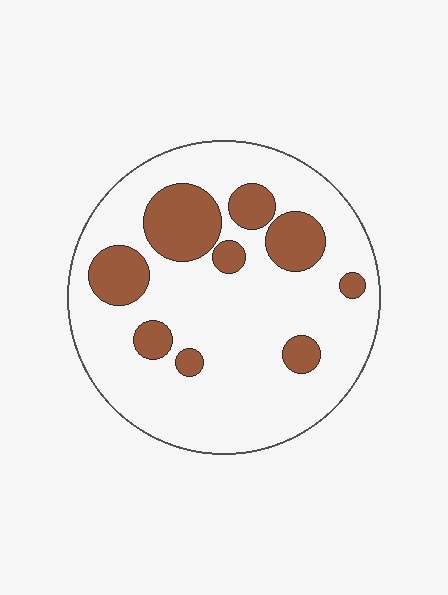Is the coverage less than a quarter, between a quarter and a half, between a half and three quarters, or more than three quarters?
Less than a quarter.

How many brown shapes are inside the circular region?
9.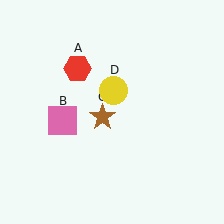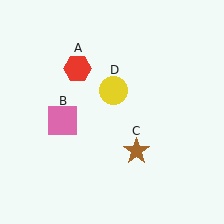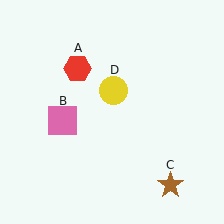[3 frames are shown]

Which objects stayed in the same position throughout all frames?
Red hexagon (object A) and pink square (object B) and yellow circle (object D) remained stationary.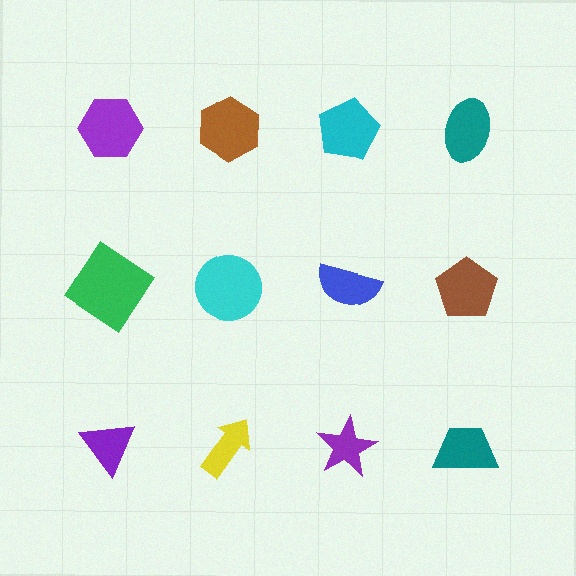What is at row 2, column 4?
A brown pentagon.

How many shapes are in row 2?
4 shapes.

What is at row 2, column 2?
A cyan circle.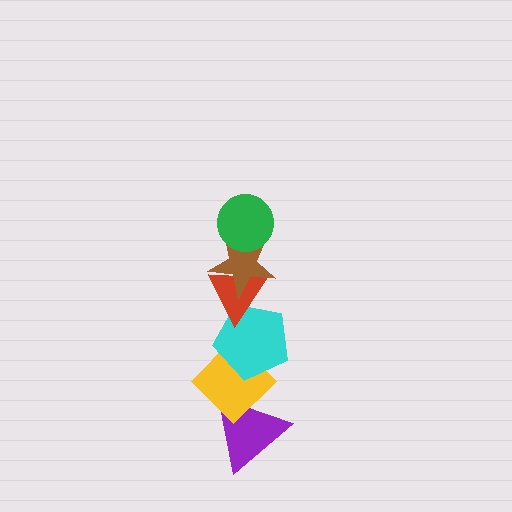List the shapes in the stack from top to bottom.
From top to bottom: the green circle, the brown star, the red triangle, the cyan pentagon, the yellow diamond, the purple triangle.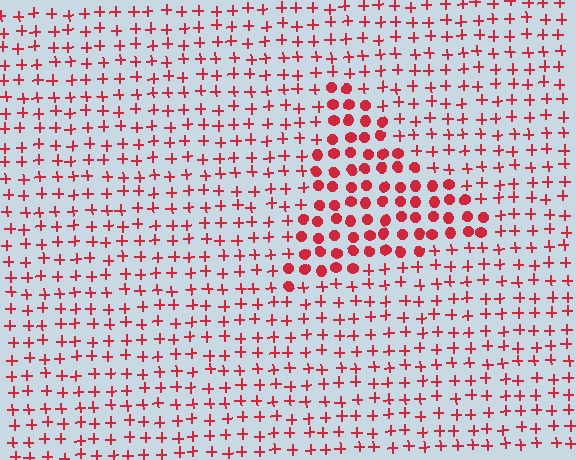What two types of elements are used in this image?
The image uses circles inside the triangle region and plus signs outside it.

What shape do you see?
I see a triangle.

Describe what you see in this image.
The image is filled with small red elements arranged in a uniform grid. A triangle-shaped region contains circles, while the surrounding area contains plus signs. The boundary is defined purely by the change in element shape.